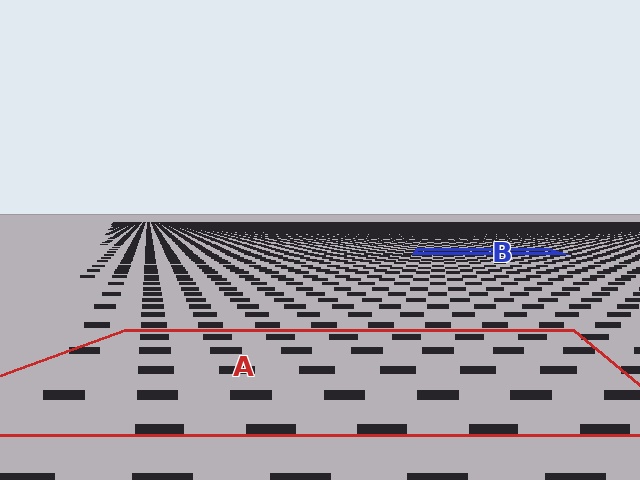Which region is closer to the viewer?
Region A is closer. The texture elements there are larger and more spread out.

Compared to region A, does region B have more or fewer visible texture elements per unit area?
Region B has more texture elements per unit area — they are packed more densely because it is farther away.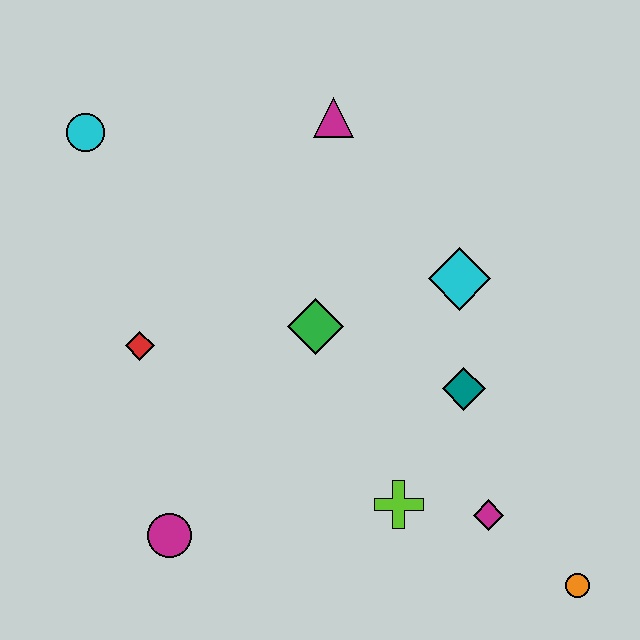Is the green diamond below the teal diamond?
No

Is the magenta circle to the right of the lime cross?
No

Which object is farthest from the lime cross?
The cyan circle is farthest from the lime cross.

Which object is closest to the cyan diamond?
The teal diamond is closest to the cyan diamond.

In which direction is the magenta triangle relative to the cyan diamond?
The magenta triangle is above the cyan diamond.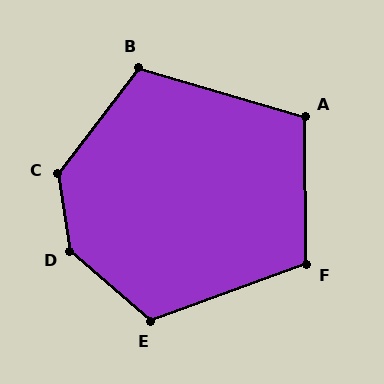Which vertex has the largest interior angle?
D, at approximately 140 degrees.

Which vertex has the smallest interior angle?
A, at approximately 107 degrees.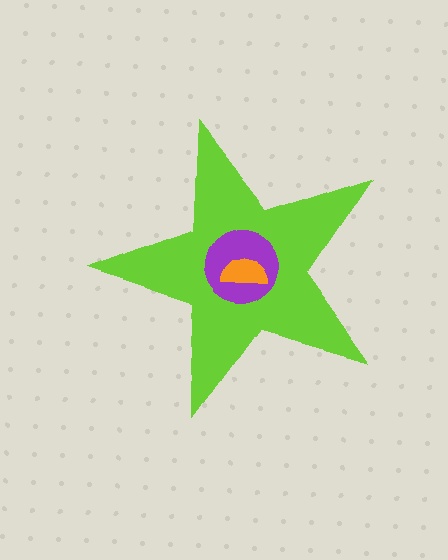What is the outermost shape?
The lime star.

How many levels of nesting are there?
3.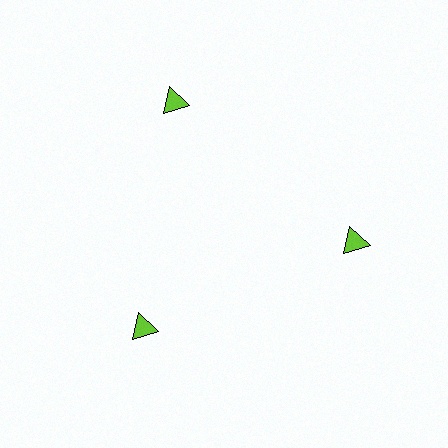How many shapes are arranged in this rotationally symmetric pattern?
There are 3 shapes, arranged in 3 groups of 1.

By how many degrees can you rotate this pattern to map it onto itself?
The pattern maps onto itself every 120 degrees of rotation.